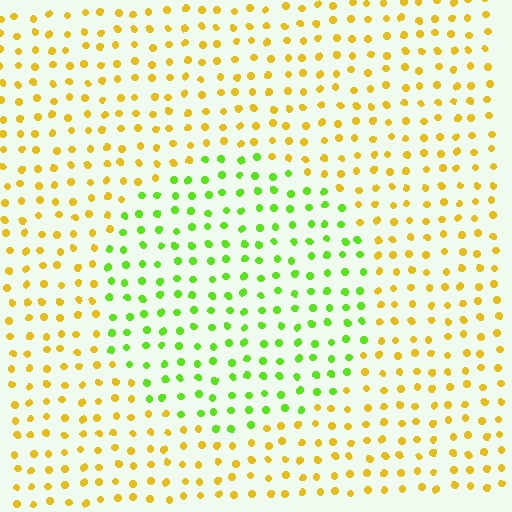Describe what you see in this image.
The image is filled with small yellow elements in a uniform arrangement. A circle-shaped region is visible where the elements are tinted to a slightly different hue, forming a subtle color boundary.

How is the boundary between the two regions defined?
The boundary is defined purely by a slight shift in hue (about 54 degrees). Spacing, size, and orientation are identical on both sides.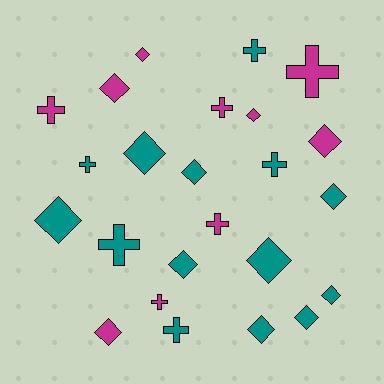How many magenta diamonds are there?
There are 5 magenta diamonds.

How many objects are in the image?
There are 24 objects.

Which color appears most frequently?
Teal, with 14 objects.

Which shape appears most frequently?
Diamond, with 14 objects.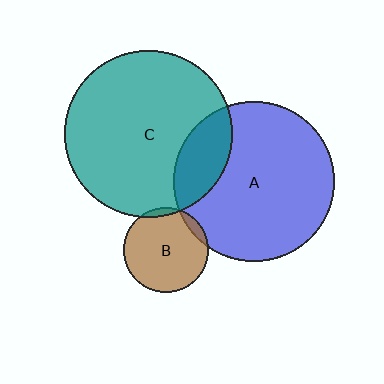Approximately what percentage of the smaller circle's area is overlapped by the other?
Approximately 20%.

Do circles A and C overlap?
Yes.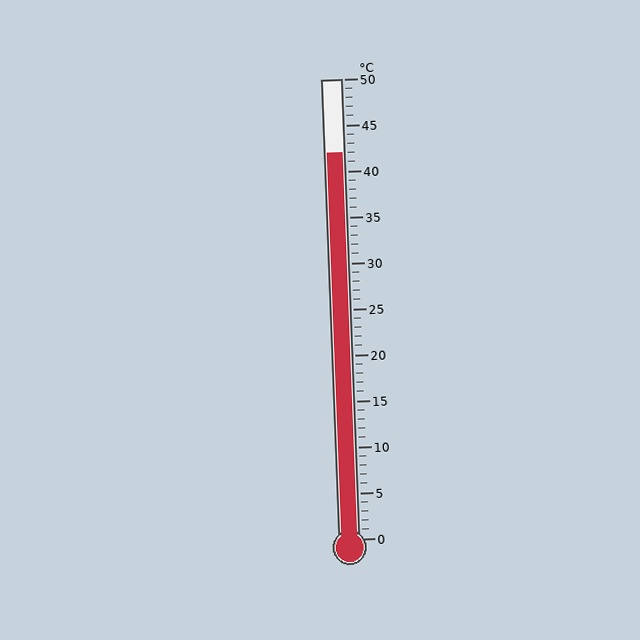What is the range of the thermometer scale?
The thermometer scale ranges from 0°C to 50°C.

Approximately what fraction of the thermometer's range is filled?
The thermometer is filled to approximately 85% of its range.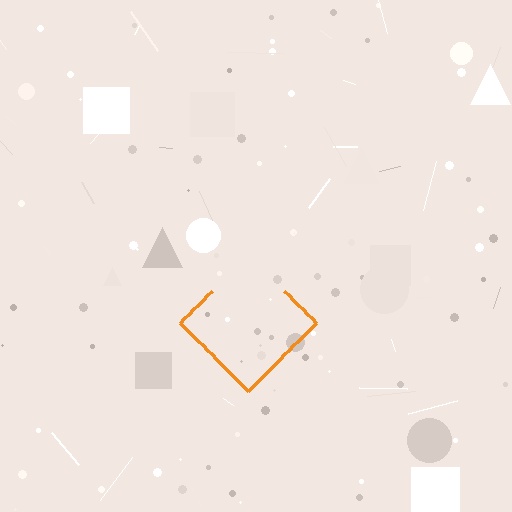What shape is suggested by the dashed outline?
The dashed outline suggests a diamond.